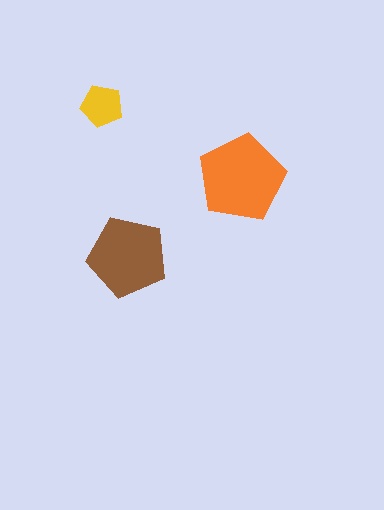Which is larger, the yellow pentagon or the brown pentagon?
The brown one.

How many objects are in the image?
There are 3 objects in the image.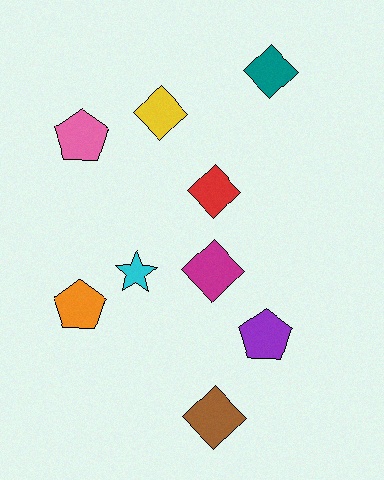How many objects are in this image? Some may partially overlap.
There are 9 objects.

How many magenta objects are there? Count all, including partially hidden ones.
There is 1 magenta object.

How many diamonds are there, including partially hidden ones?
There are 5 diamonds.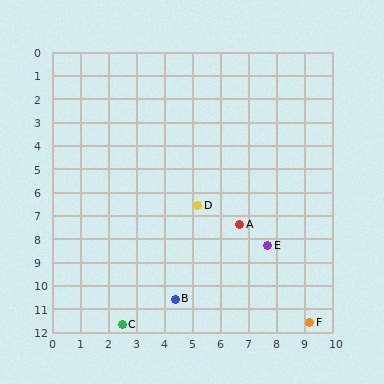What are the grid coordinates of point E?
Point E is at approximately (7.7, 8.3).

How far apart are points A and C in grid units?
Points A and C are about 6.0 grid units apart.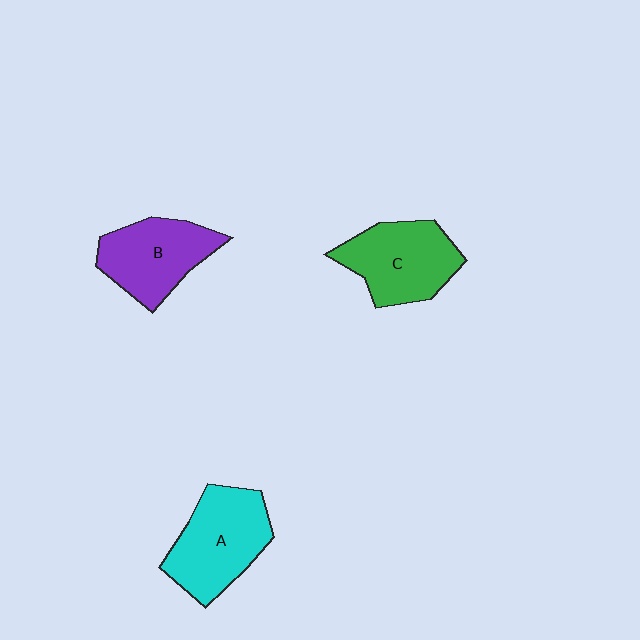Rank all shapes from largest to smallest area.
From largest to smallest: A (cyan), C (green), B (purple).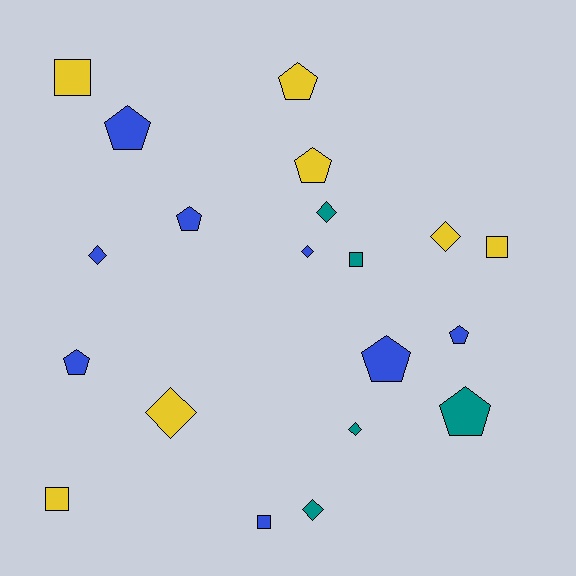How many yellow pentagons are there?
There are 2 yellow pentagons.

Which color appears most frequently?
Blue, with 8 objects.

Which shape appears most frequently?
Pentagon, with 8 objects.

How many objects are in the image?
There are 20 objects.